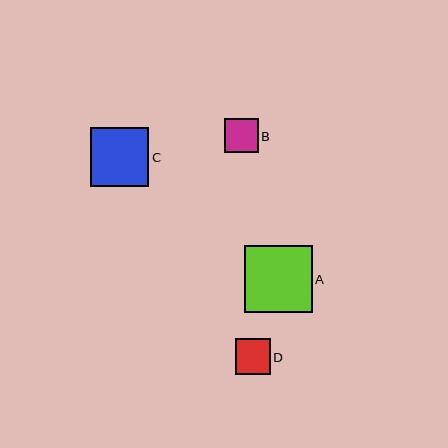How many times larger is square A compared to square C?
Square A is approximately 1.2 times the size of square C.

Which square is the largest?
Square A is the largest with a size of approximately 68 pixels.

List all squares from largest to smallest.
From largest to smallest: A, C, D, B.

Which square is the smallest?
Square B is the smallest with a size of approximately 34 pixels.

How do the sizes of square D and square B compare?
Square D and square B are approximately the same size.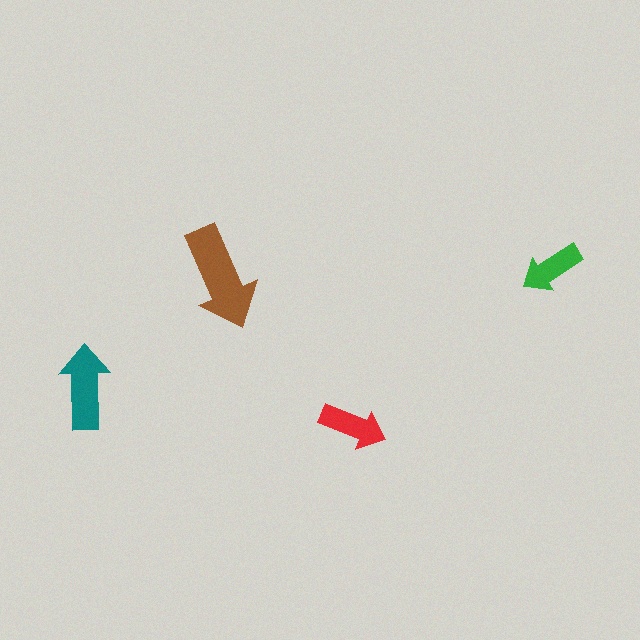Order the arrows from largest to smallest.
the brown one, the teal one, the red one, the green one.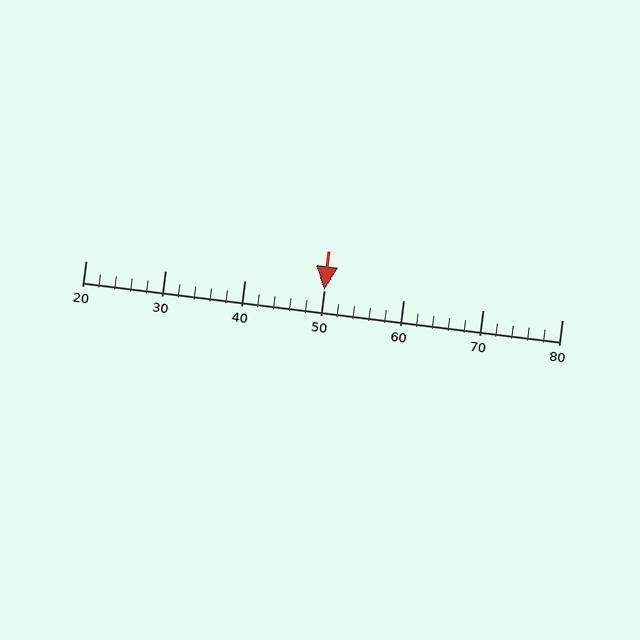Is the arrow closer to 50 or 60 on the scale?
The arrow is closer to 50.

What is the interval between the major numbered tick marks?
The major tick marks are spaced 10 units apart.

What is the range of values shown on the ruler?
The ruler shows values from 20 to 80.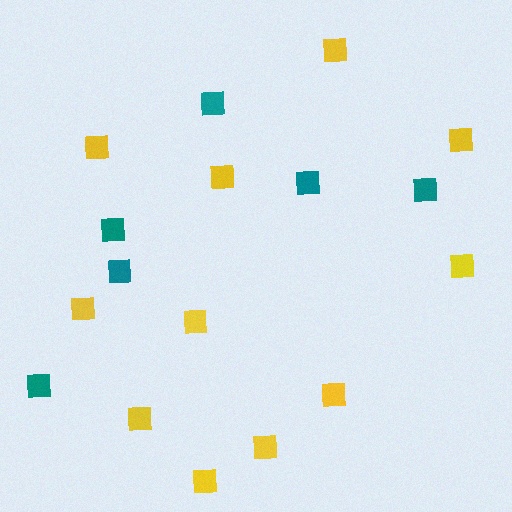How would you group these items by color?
There are 2 groups: one group of yellow squares (11) and one group of teal squares (6).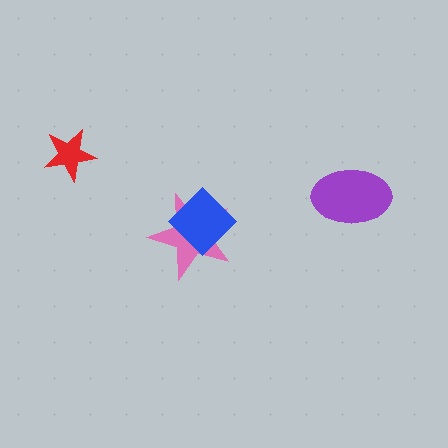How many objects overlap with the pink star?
1 object overlaps with the pink star.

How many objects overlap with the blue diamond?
1 object overlaps with the blue diamond.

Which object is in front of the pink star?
The blue diamond is in front of the pink star.